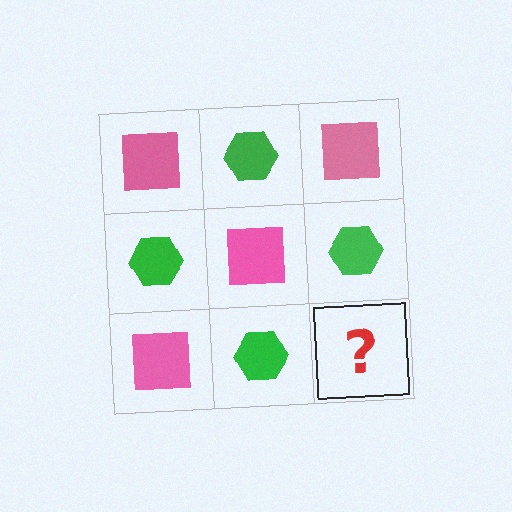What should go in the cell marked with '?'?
The missing cell should contain a pink square.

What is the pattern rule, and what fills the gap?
The rule is that it alternates pink square and green hexagon in a checkerboard pattern. The gap should be filled with a pink square.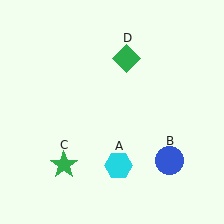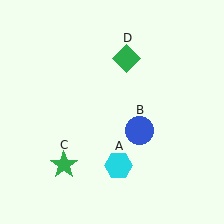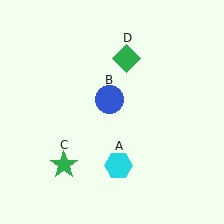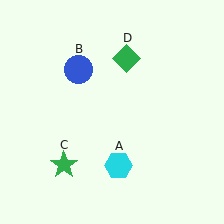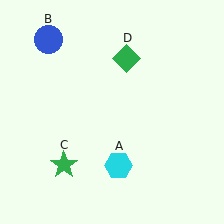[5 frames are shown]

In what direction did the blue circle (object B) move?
The blue circle (object B) moved up and to the left.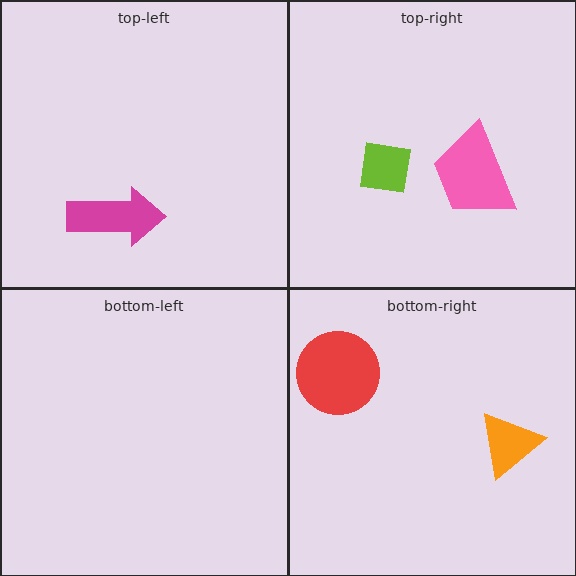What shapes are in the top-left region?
The magenta arrow.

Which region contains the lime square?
The top-right region.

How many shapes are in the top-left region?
1.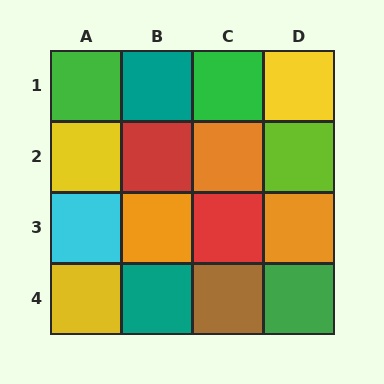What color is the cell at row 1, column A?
Green.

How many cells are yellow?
3 cells are yellow.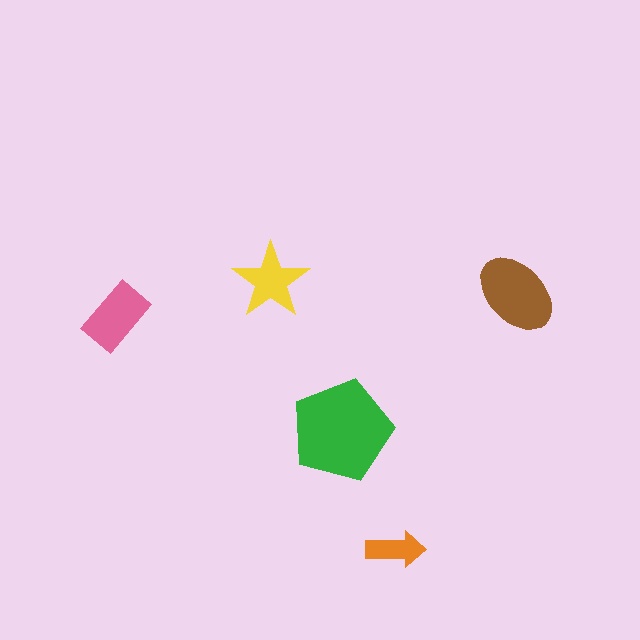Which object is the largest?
The green pentagon.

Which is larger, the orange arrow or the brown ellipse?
The brown ellipse.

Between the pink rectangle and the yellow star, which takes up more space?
The pink rectangle.